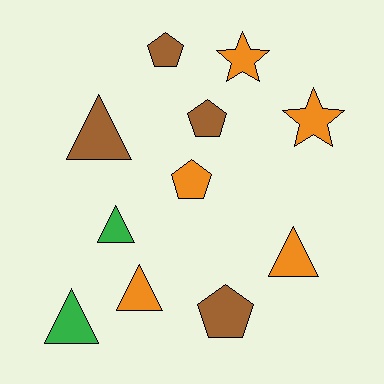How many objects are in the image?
There are 11 objects.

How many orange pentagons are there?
There is 1 orange pentagon.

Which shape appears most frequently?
Triangle, with 5 objects.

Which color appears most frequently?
Orange, with 5 objects.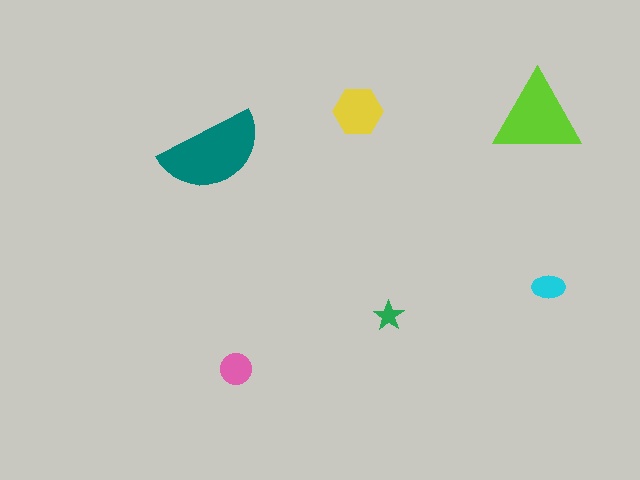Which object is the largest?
The teal semicircle.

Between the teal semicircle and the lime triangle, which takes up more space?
The teal semicircle.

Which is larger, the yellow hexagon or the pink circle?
The yellow hexagon.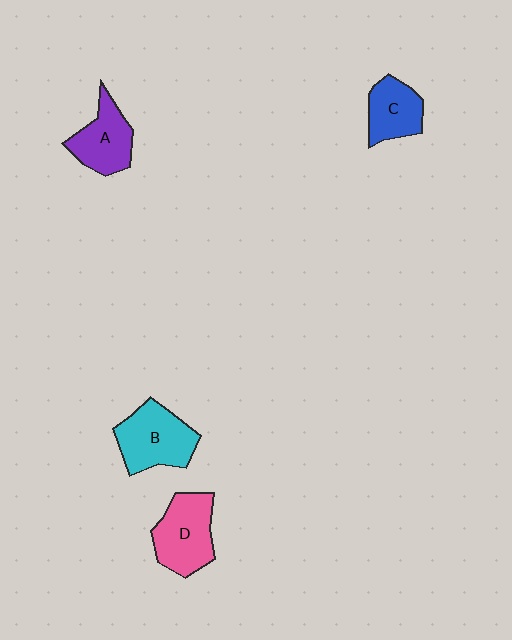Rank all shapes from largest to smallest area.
From largest to smallest: B (cyan), D (pink), A (purple), C (blue).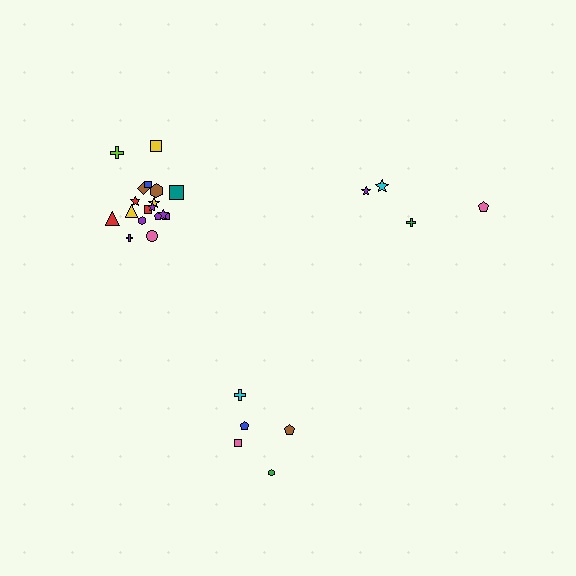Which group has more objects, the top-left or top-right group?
The top-left group.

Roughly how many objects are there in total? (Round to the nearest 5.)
Roughly 25 objects in total.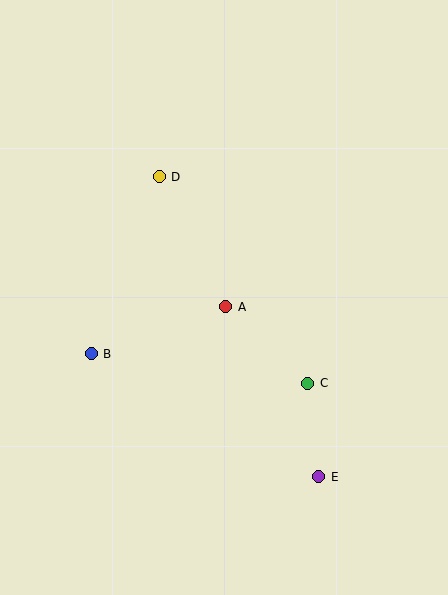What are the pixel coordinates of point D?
Point D is at (159, 177).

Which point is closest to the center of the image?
Point A at (226, 307) is closest to the center.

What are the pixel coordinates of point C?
Point C is at (308, 383).